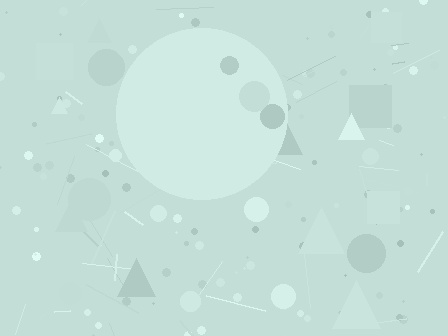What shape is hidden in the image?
A circle is hidden in the image.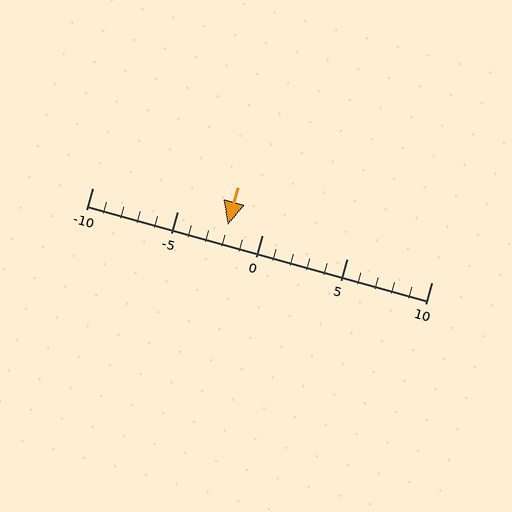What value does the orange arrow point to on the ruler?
The orange arrow points to approximately -2.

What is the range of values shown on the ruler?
The ruler shows values from -10 to 10.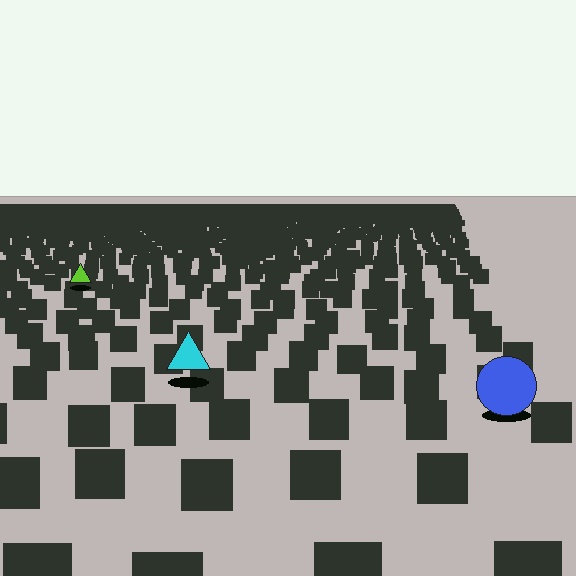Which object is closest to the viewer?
The blue circle is closest. The texture marks near it are larger and more spread out.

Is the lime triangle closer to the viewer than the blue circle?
No. The blue circle is closer — you can tell from the texture gradient: the ground texture is coarser near it.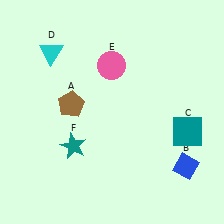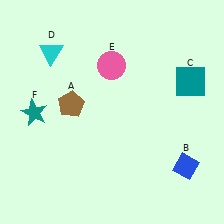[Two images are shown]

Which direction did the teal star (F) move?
The teal star (F) moved left.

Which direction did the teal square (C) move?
The teal square (C) moved up.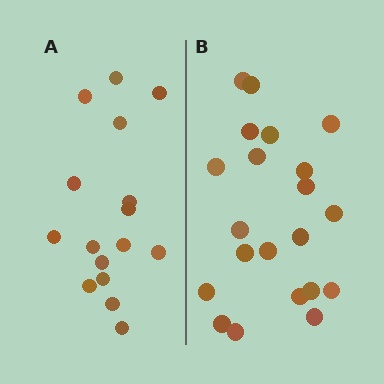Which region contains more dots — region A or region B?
Region B (the right region) has more dots.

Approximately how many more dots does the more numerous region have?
Region B has about 5 more dots than region A.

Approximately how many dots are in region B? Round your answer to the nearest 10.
About 20 dots. (The exact count is 21, which rounds to 20.)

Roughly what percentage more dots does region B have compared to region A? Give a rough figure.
About 30% more.